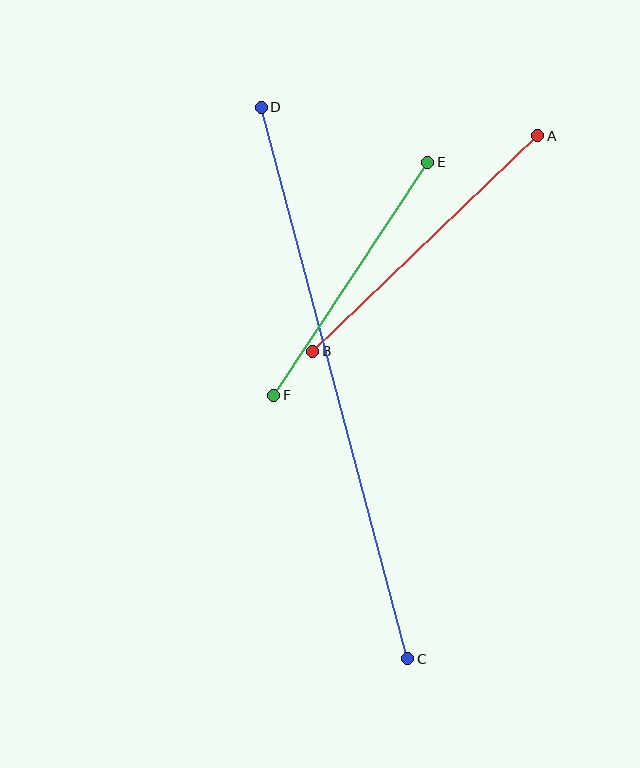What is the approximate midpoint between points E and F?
The midpoint is at approximately (351, 279) pixels.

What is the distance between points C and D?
The distance is approximately 570 pixels.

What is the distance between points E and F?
The distance is approximately 279 pixels.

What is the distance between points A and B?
The distance is approximately 312 pixels.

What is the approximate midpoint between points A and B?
The midpoint is at approximately (425, 243) pixels.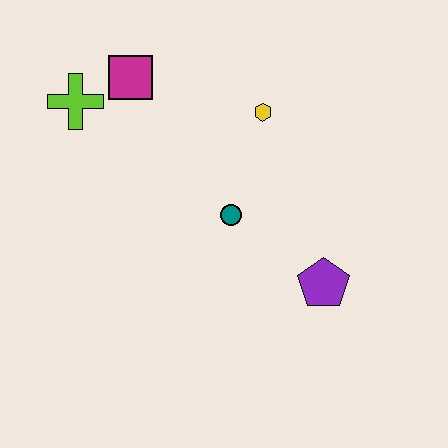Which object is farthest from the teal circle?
The lime cross is farthest from the teal circle.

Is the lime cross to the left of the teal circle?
Yes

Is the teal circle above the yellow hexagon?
No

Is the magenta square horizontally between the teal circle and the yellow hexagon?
No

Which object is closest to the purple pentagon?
The teal circle is closest to the purple pentagon.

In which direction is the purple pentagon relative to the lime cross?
The purple pentagon is to the right of the lime cross.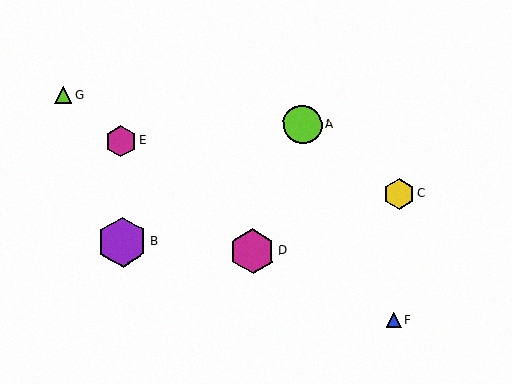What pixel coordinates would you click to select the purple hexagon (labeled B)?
Click at (122, 242) to select the purple hexagon B.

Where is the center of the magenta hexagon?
The center of the magenta hexagon is at (253, 251).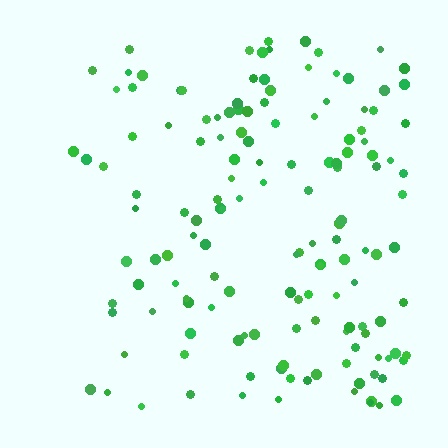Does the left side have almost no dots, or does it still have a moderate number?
Still a moderate number, just noticeably fewer than the right.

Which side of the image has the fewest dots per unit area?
The left.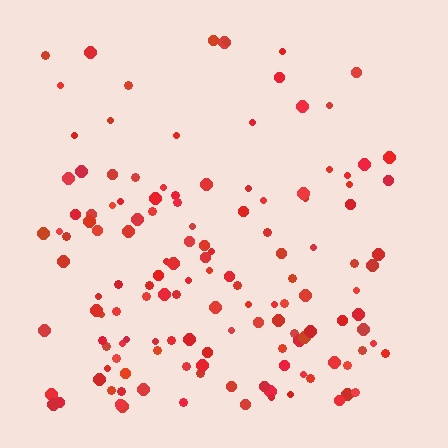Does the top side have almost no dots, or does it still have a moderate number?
Still a moderate number, just noticeably fewer than the bottom.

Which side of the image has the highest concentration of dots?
The bottom.